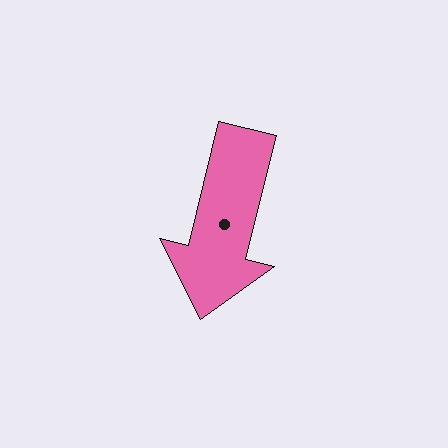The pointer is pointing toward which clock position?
Roughly 6 o'clock.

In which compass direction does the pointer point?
South.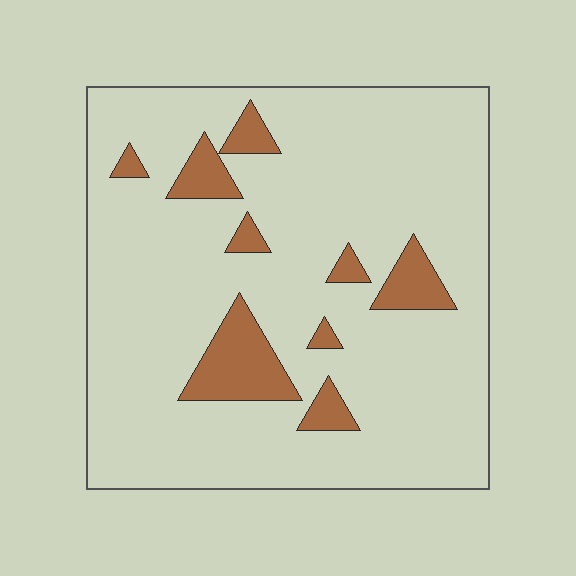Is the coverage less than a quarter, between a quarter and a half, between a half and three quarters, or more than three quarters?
Less than a quarter.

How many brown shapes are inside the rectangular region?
9.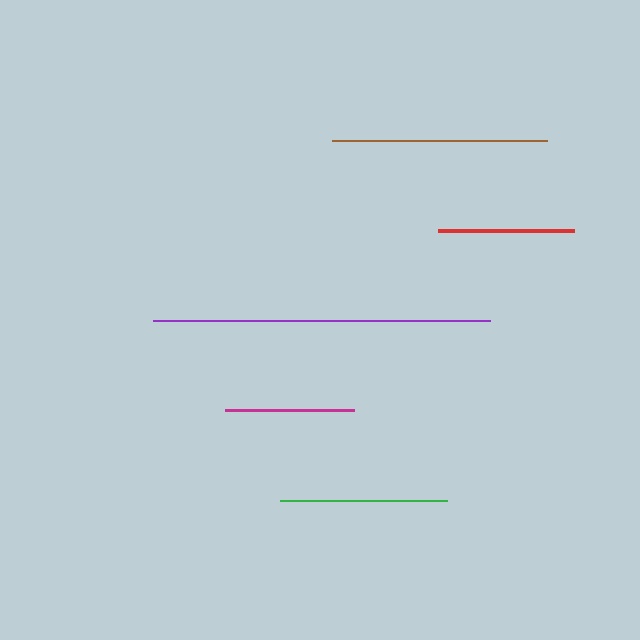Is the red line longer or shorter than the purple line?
The purple line is longer than the red line.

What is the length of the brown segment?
The brown segment is approximately 215 pixels long.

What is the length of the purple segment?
The purple segment is approximately 337 pixels long.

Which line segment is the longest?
The purple line is the longest at approximately 337 pixels.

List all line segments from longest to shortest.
From longest to shortest: purple, brown, green, red, magenta.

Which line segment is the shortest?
The magenta line is the shortest at approximately 129 pixels.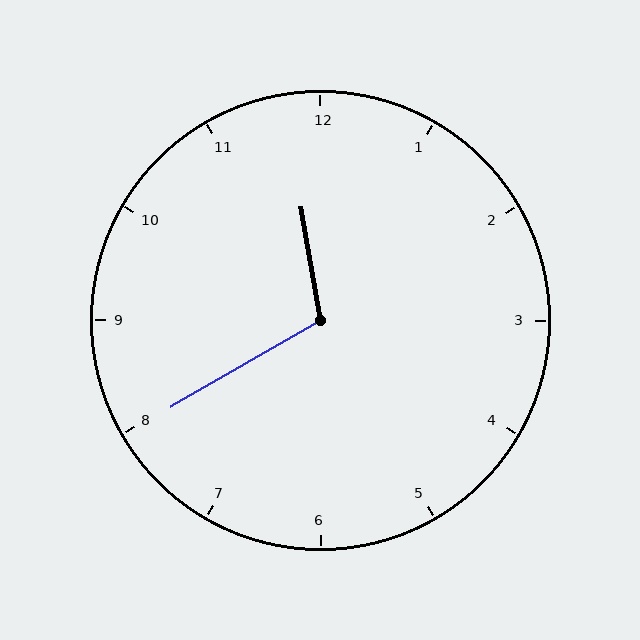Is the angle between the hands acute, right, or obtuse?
It is obtuse.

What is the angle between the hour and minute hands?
Approximately 110 degrees.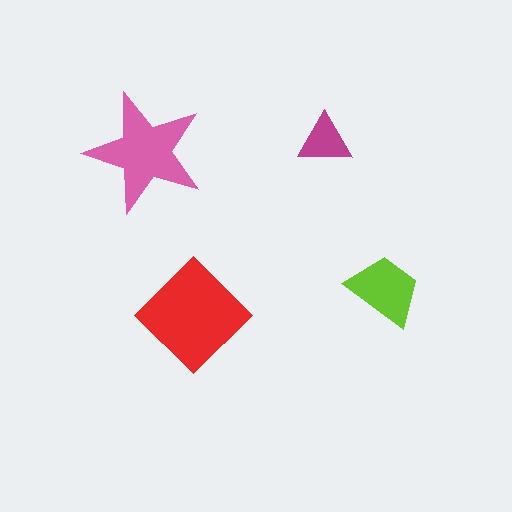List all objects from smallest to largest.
The magenta triangle, the lime trapezoid, the pink star, the red diamond.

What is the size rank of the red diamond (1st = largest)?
1st.